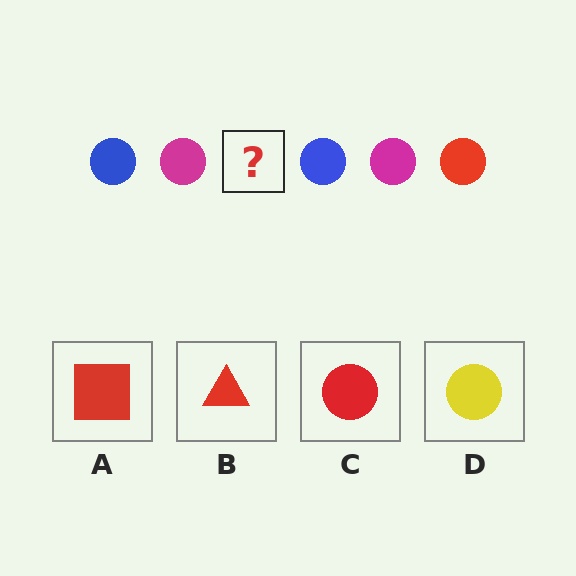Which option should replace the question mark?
Option C.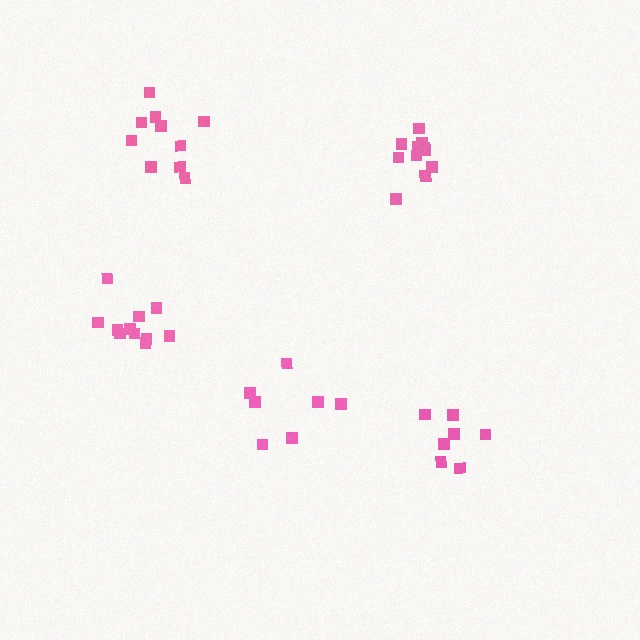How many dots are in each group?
Group 1: 11 dots, Group 2: 11 dots, Group 3: 7 dots, Group 4: 10 dots, Group 5: 7 dots (46 total).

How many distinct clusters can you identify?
There are 5 distinct clusters.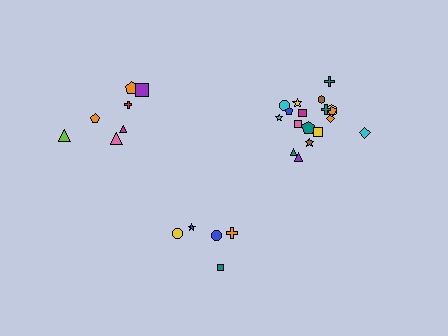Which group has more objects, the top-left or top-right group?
The top-right group.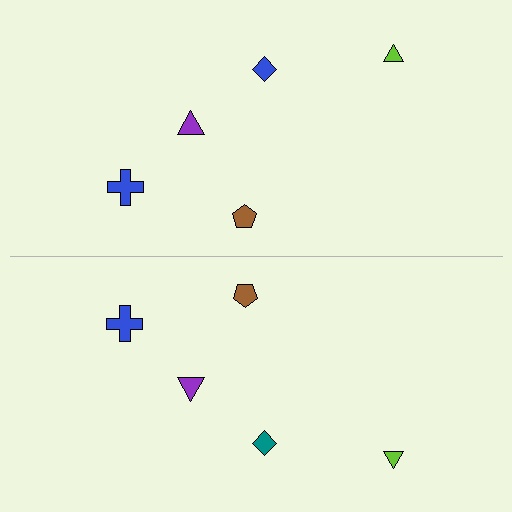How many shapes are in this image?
There are 10 shapes in this image.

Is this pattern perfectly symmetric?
No, the pattern is not perfectly symmetric. The teal diamond on the bottom side breaks the symmetry — its mirror counterpart is blue.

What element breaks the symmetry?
The teal diamond on the bottom side breaks the symmetry — its mirror counterpart is blue.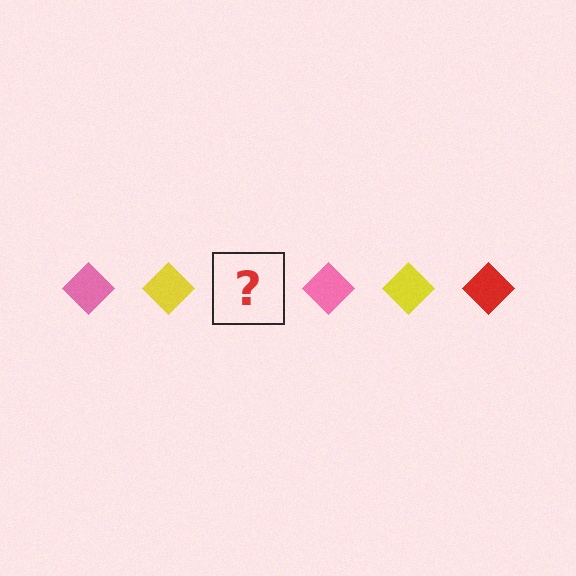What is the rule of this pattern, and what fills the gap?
The rule is that the pattern cycles through pink, yellow, red diamonds. The gap should be filled with a red diamond.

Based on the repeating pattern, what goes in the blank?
The blank should be a red diamond.